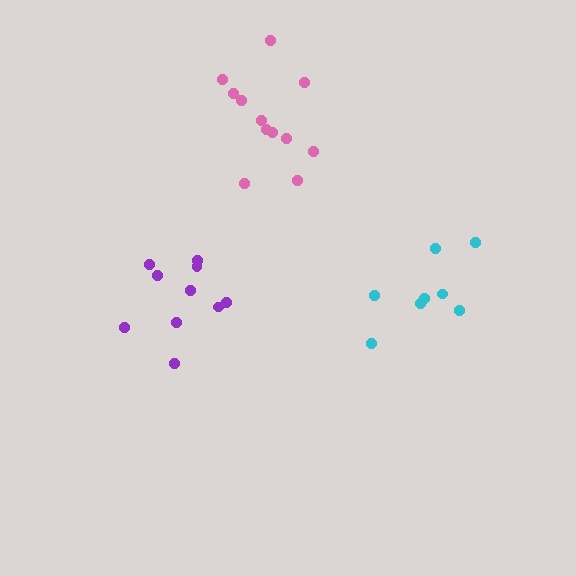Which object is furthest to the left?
The purple cluster is leftmost.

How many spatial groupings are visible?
There are 3 spatial groupings.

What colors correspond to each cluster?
The clusters are colored: cyan, purple, pink.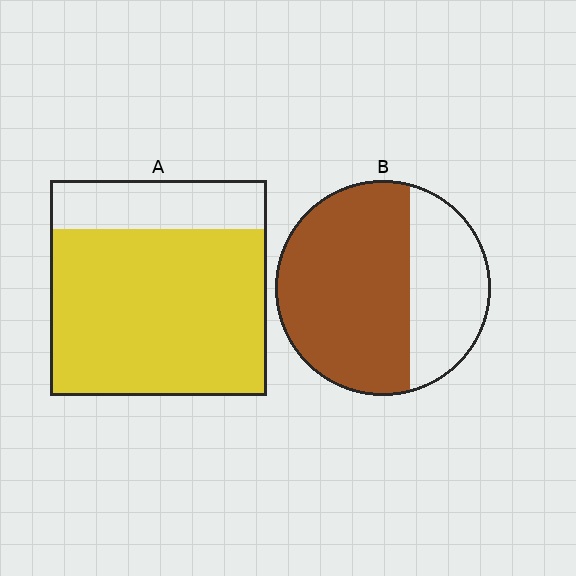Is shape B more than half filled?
Yes.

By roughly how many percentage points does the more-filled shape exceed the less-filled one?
By roughly 10 percentage points (A over B).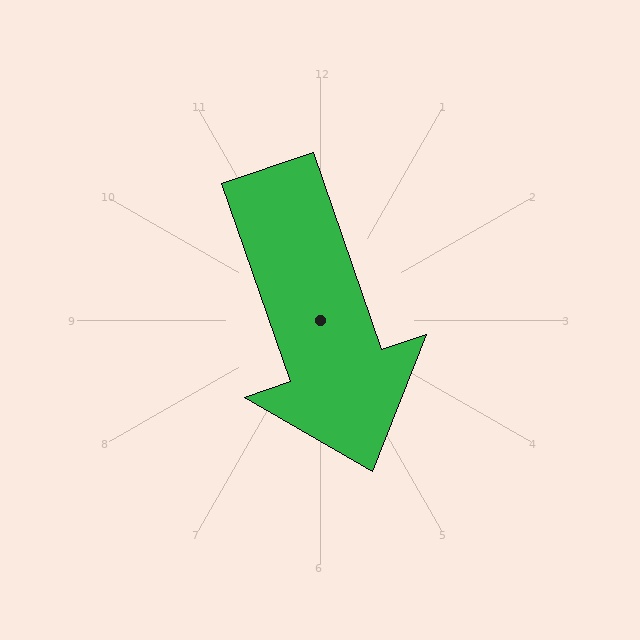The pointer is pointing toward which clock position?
Roughly 5 o'clock.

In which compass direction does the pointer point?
South.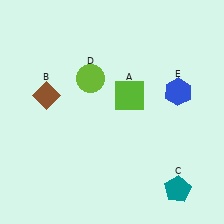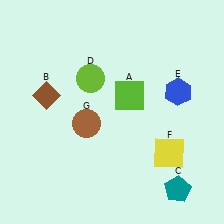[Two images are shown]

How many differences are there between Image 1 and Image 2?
There are 2 differences between the two images.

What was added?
A yellow square (F), a brown circle (G) were added in Image 2.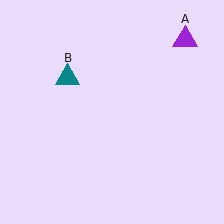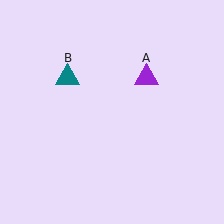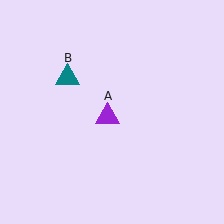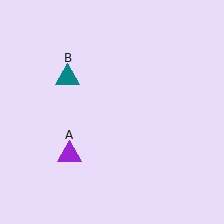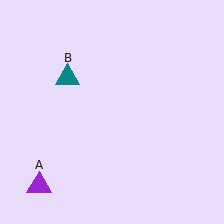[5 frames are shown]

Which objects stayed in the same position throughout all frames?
Teal triangle (object B) remained stationary.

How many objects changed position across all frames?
1 object changed position: purple triangle (object A).